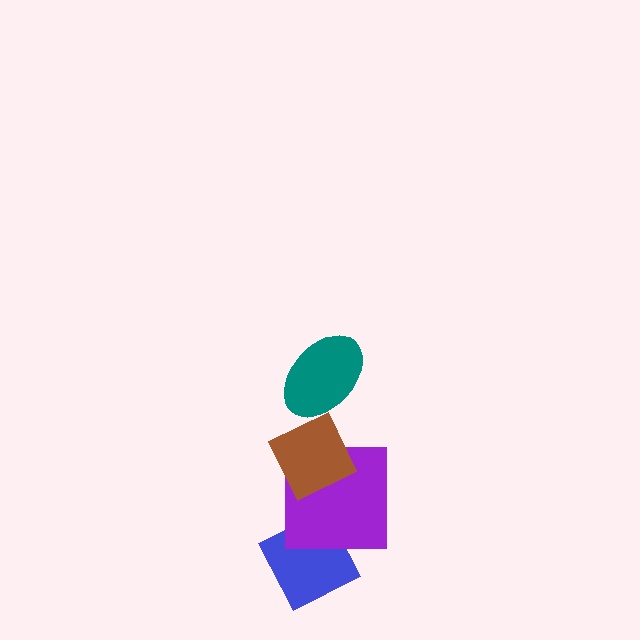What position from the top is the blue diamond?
The blue diamond is 4th from the top.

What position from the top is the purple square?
The purple square is 3rd from the top.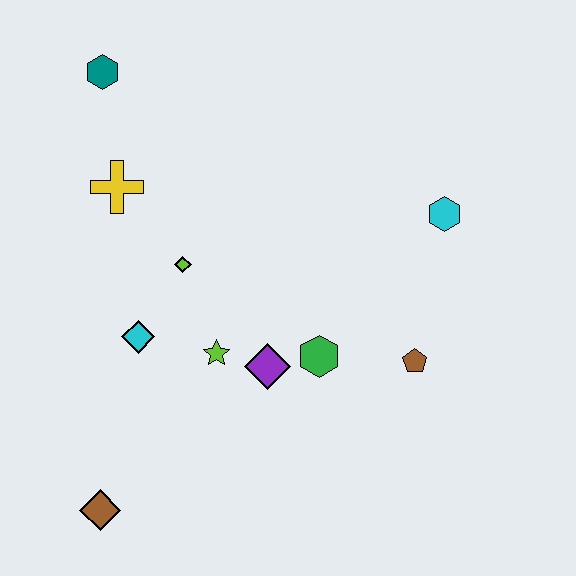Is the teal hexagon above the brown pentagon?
Yes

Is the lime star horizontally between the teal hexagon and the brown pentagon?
Yes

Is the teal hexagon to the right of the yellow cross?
No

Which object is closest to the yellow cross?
The lime diamond is closest to the yellow cross.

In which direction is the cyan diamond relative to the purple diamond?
The cyan diamond is to the left of the purple diamond.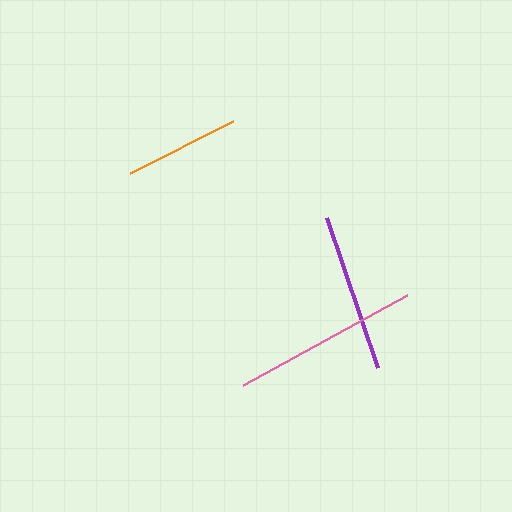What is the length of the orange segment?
The orange segment is approximately 115 pixels long.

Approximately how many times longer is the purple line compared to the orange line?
The purple line is approximately 1.4 times the length of the orange line.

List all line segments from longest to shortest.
From longest to shortest: pink, purple, orange.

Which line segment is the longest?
The pink line is the longest at approximately 187 pixels.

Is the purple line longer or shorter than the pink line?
The pink line is longer than the purple line.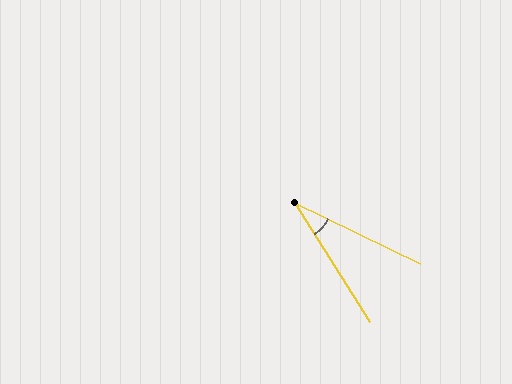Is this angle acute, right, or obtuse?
It is acute.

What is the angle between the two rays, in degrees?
Approximately 32 degrees.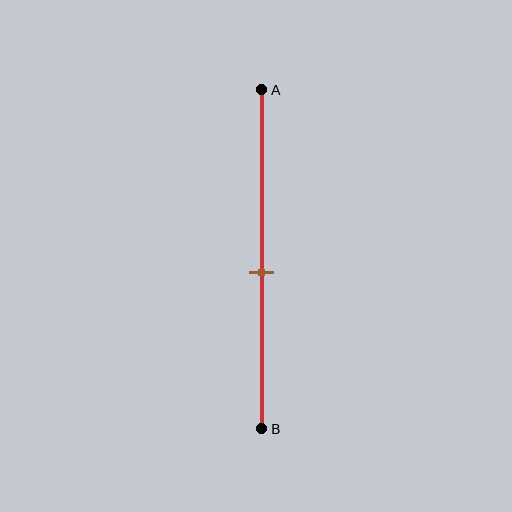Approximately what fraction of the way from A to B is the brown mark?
The brown mark is approximately 55% of the way from A to B.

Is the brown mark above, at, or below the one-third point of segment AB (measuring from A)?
The brown mark is below the one-third point of segment AB.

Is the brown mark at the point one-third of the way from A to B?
No, the mark is at about 55% from A, not at the 33% one-third point.